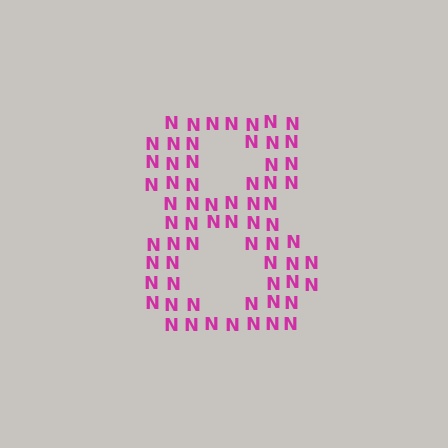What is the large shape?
The large shape is the digit 8.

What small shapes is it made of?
It is made of small letter N's.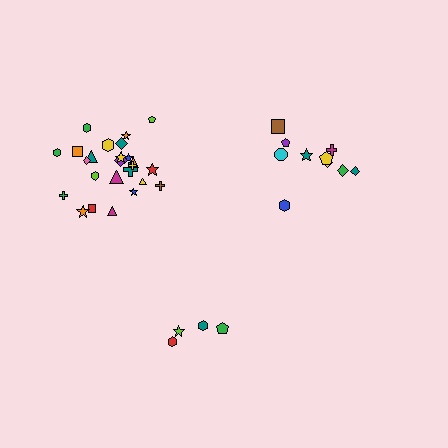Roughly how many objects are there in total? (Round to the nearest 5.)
Roughly 40 objects in total.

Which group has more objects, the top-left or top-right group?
The top-left group.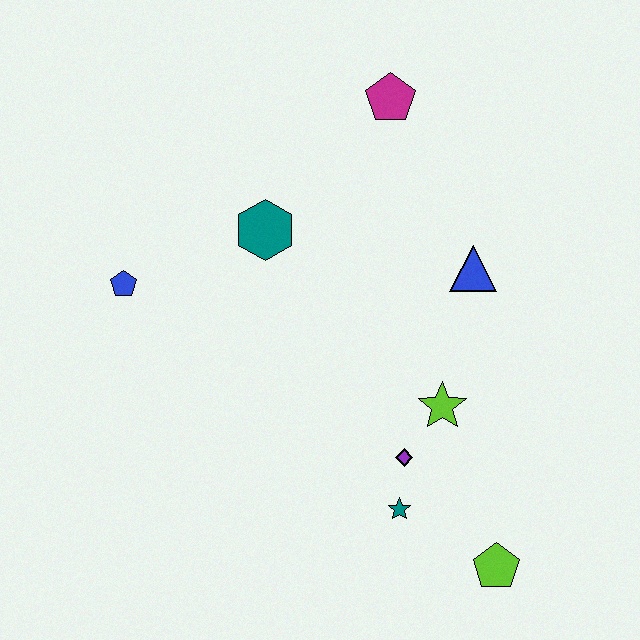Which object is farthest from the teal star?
The magenta pentagon is farthest from the teal star.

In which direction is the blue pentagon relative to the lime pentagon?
The blue pentagon is to the left of the lime pentagon.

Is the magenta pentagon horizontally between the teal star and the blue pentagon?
Yes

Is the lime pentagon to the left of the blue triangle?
No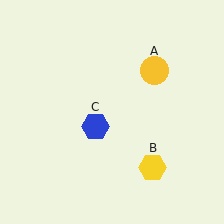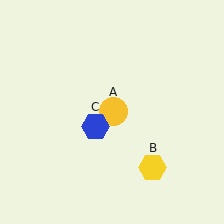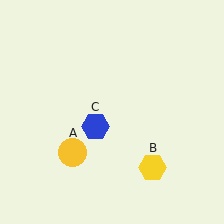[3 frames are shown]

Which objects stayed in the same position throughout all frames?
Yellow hexagon (object B) and blue hexagon (object C) remained stationary.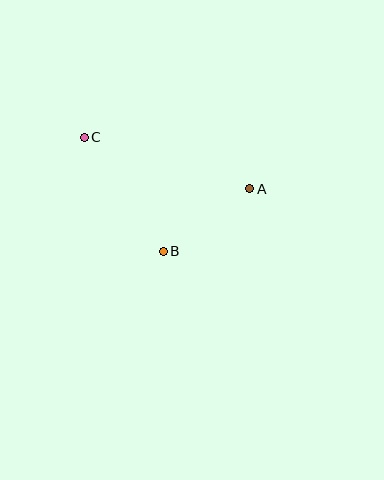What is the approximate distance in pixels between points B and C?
The distance between B and C is approximately 138 pixels.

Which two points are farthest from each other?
Points A and C are farthest from each other.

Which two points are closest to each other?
Points A and B are closest to each other.